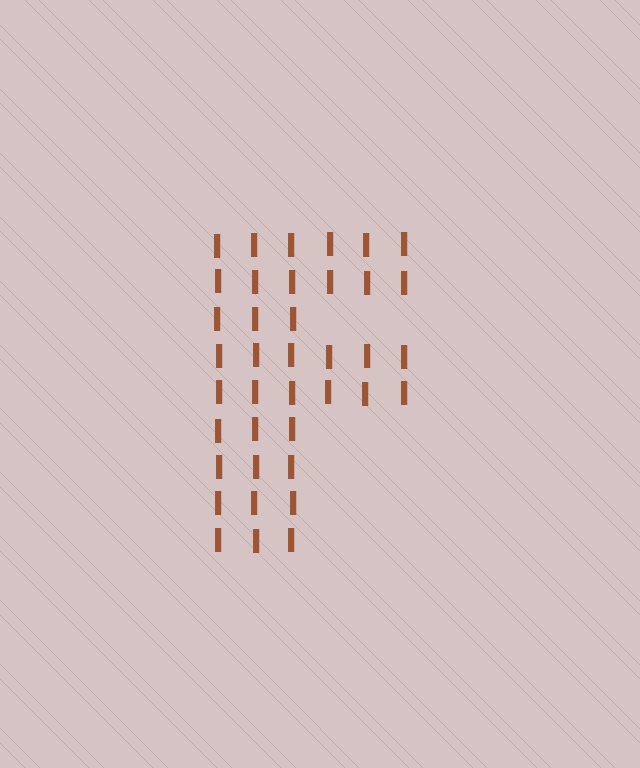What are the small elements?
The small elements are letter I's.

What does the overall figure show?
The overall figure shows the letter F.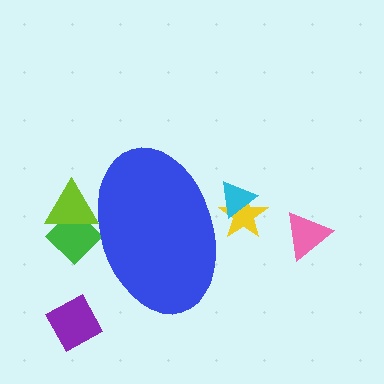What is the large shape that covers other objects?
A blue ellipse.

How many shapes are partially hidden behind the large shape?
4 shapes are partially hidden.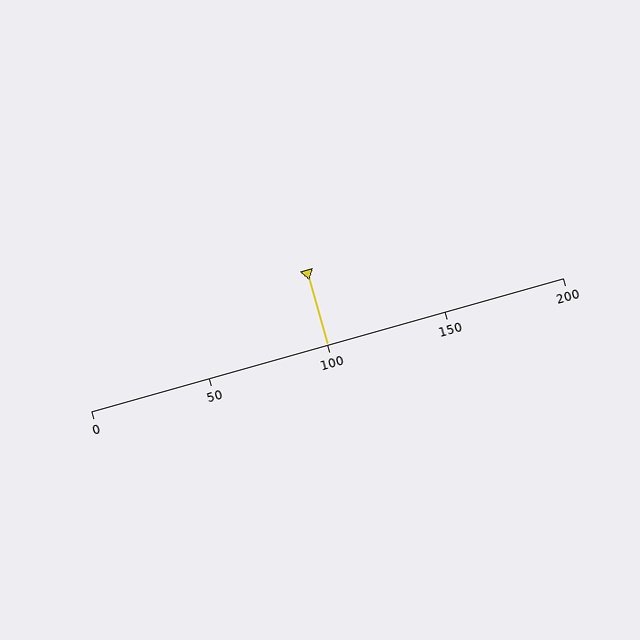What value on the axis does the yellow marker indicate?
The marker indicates approximately 100.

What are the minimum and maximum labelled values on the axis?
The axis runs from 0 to 200.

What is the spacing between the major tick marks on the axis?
The major ticks are spaced 50 apart.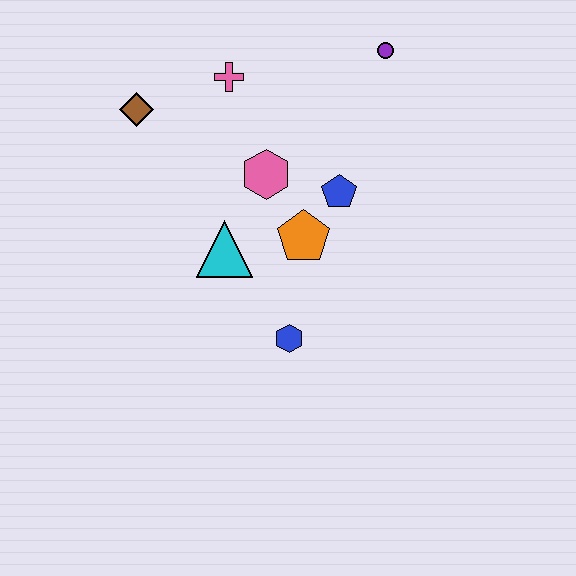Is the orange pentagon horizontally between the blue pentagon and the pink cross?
Yes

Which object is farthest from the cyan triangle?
The purple circle is farthest from the cyan triangle.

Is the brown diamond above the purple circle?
No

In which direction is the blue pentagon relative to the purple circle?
The blue pentagon is below the purple circle.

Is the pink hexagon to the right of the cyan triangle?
Yes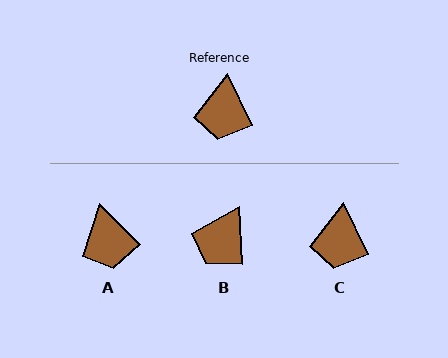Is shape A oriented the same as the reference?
No, it is off by about 20 degrees.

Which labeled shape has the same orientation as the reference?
C.